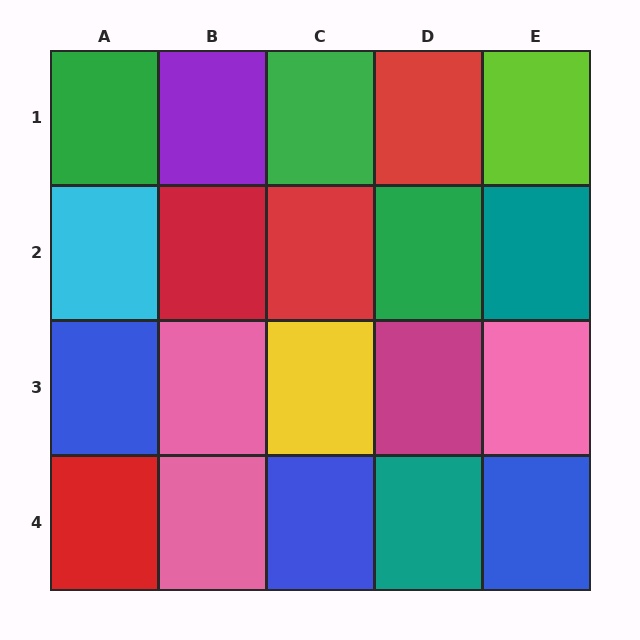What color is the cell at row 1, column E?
Lime.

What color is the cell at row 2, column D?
Green.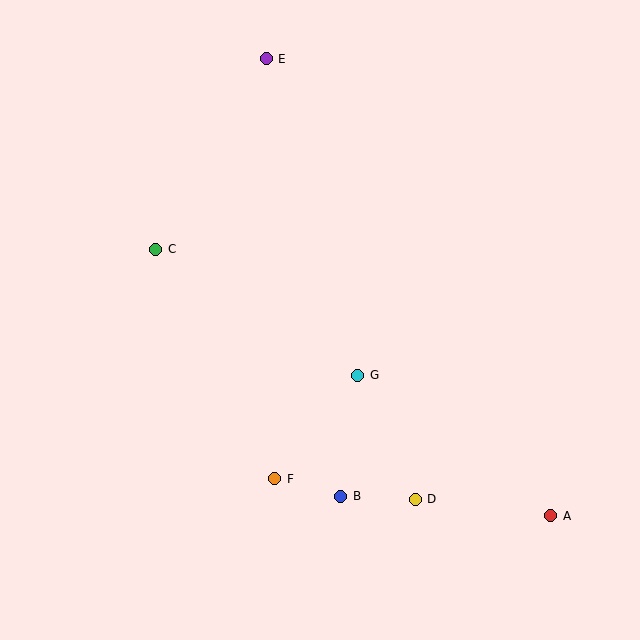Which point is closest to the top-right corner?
Point E is closest to the top-right corner.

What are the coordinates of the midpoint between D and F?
The midpoint between D and F is at (345, 489).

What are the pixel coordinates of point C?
Point C is at (156, 249).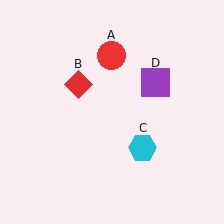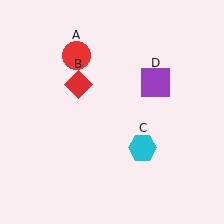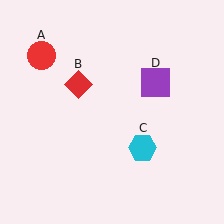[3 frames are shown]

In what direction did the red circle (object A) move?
The red circle (object A) moved left.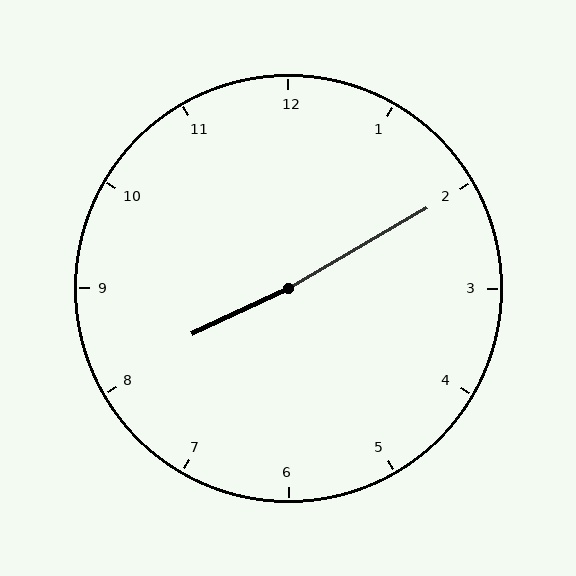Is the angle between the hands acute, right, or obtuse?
It is obtuse.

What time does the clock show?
8:10.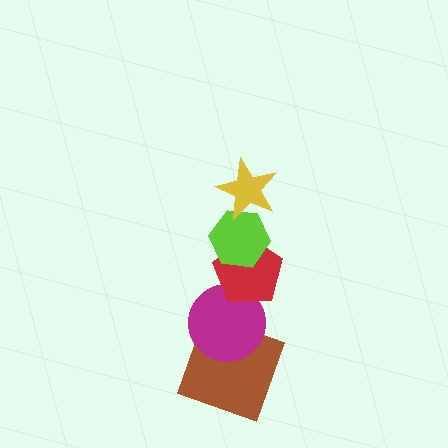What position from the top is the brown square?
The brown square is 5th from the top.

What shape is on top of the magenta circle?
The red pentagon is on top of the magenta circle.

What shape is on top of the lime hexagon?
The yellow star is on top of the lime hexagon.